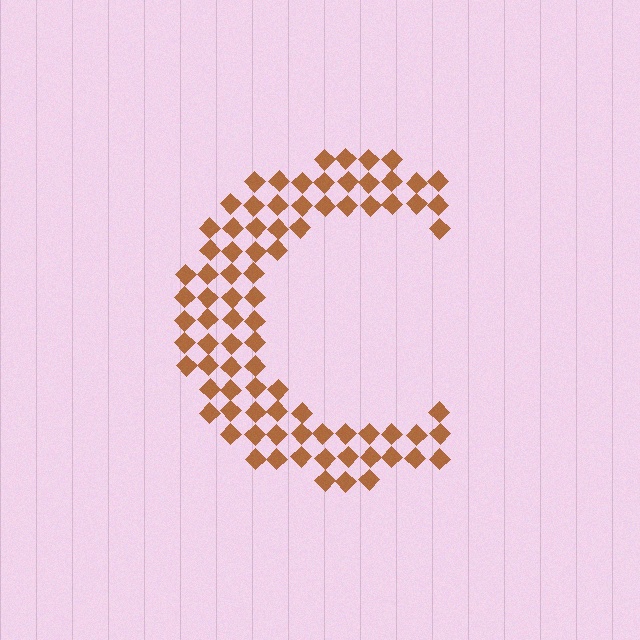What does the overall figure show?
The overall figure shows the letter C.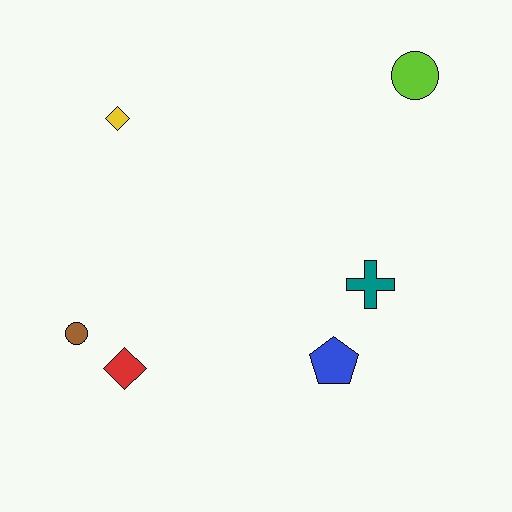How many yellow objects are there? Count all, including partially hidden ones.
There is 1 yellow object.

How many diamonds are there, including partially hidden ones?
There are 2 diamonds.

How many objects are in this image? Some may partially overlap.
There are 6 objects.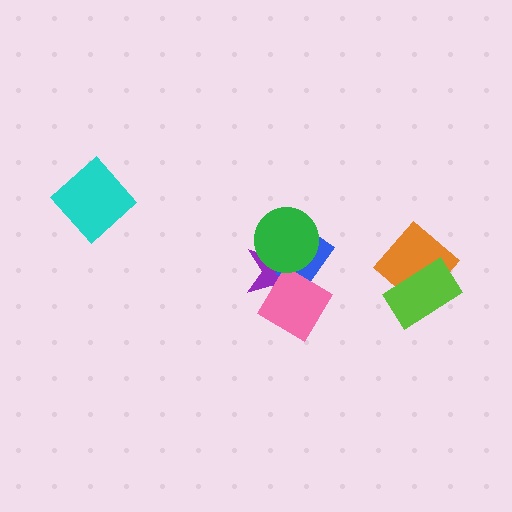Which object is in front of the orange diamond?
The lime rectangle is in front of the orange diamond.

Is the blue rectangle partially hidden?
Yes, it is partially covered by another shape.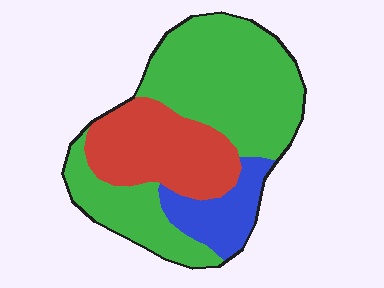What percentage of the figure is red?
Red takes up about one quarter (1/4) of the figure.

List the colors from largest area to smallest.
From largest to smallest: green, red, blue.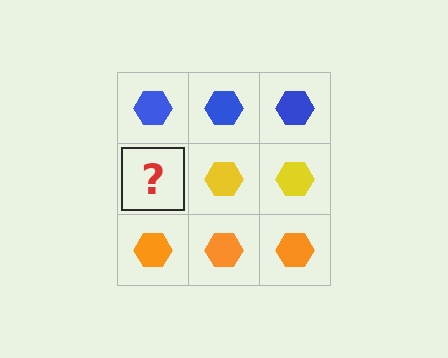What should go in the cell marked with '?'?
The missing cell should contain a yellow hexagon.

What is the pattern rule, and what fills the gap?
The rule is that each row has a consistent color. The gap should be filled with a yellow hexagon.